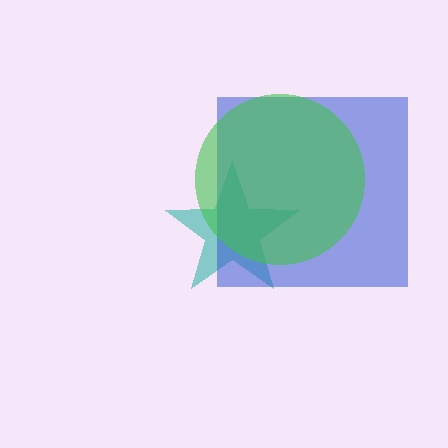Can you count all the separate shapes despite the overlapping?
Yes, there are 3 separate shapes.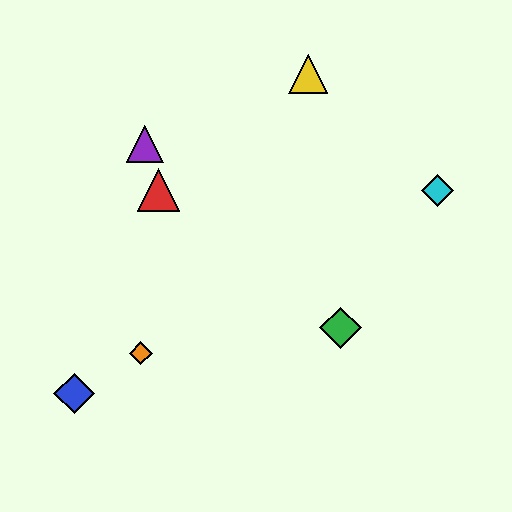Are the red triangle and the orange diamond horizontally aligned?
No, the red triangle is at y≈190 and the orange diamond is at y≈353.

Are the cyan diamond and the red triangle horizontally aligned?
Yes, both are at y≈190.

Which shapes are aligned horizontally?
The red triangle, the cyan diamond are aligned horizontally.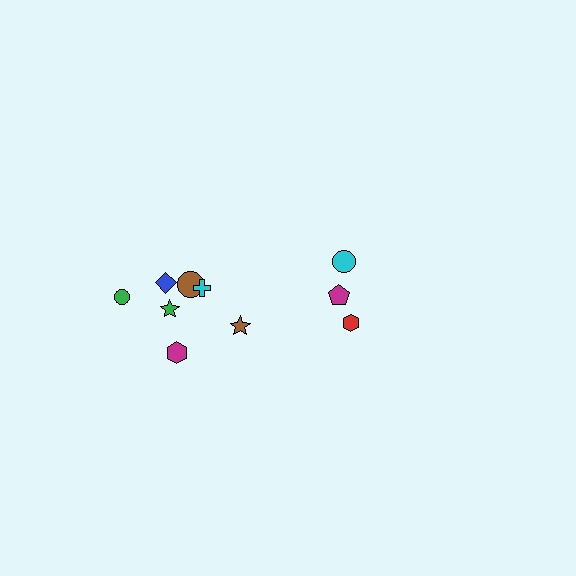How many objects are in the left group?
There are 7 objects.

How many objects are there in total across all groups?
There are 10 objects.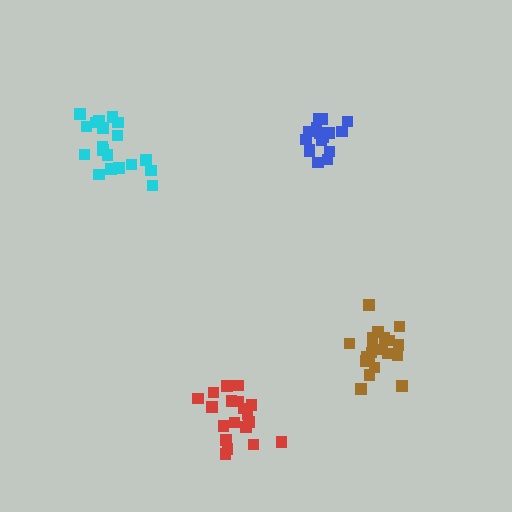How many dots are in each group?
Group 1: 20 dots, Group 2: 19 dots, Group 3: 19 dots, Group 4: 16 dots (74 total).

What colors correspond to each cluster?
The clusters are colored: brown, cyan, red, blue.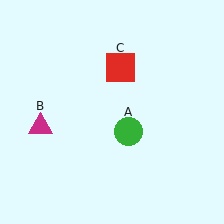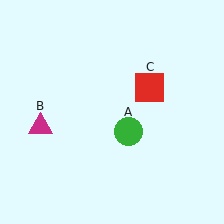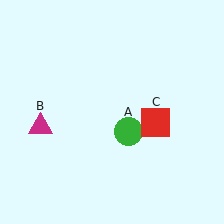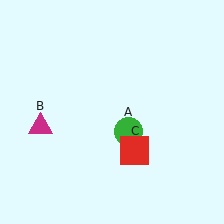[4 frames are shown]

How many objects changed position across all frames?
1 object changed position: red square (object C).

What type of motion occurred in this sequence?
The red square (object C) rotated clockwise around the center of the scene.